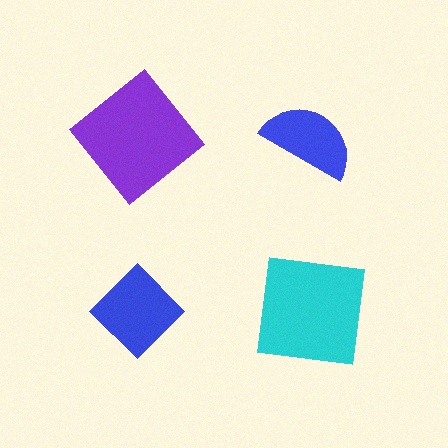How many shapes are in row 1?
2 shapes.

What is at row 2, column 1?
A blue diamond.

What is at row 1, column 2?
A blue semicircle.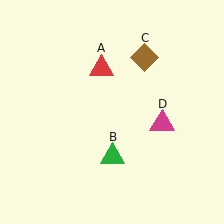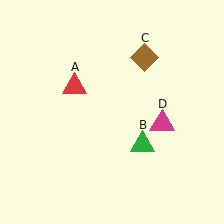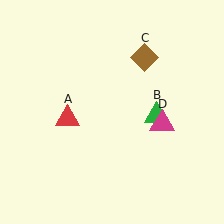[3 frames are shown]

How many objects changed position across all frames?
2 objects changed position: red triangle (object A), green triangle (object B).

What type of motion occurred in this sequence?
The red triangle (object A), green triangle (object B) rotated counterclockwise around the center of the scene.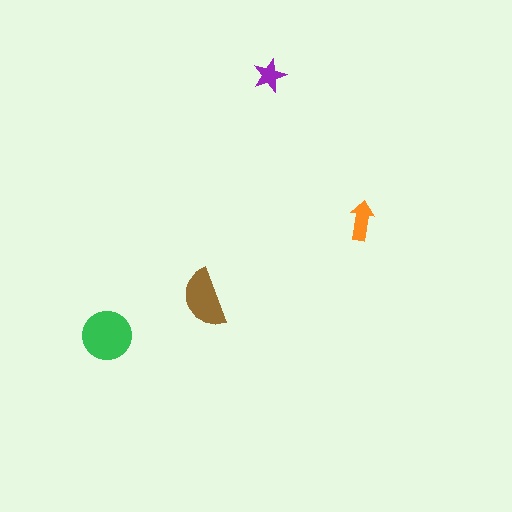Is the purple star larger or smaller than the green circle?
Smaller.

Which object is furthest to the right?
The orange arrow is rightmost.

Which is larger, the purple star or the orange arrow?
The orange arrow.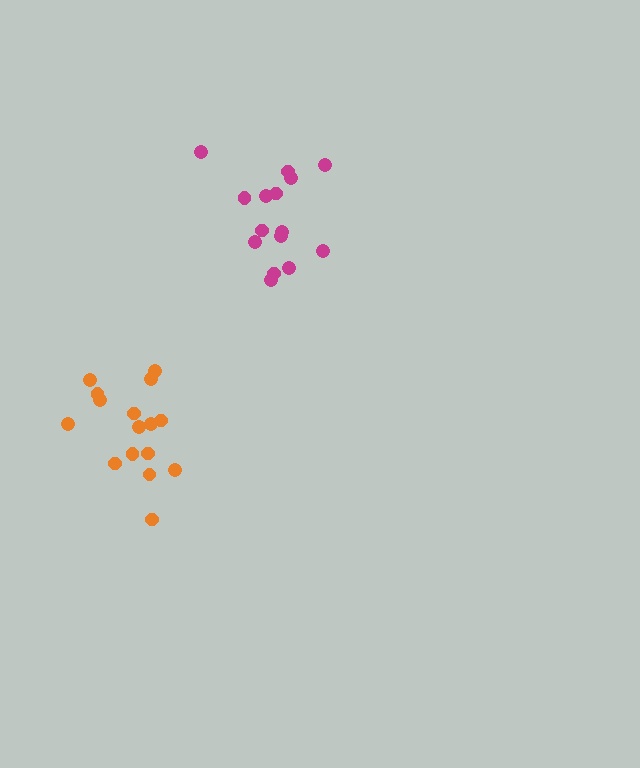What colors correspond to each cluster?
The clusters are colored: orange, magenta.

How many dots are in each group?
Group 1: 16 dots, Group 2: 15 dots (31 total).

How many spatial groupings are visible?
There are 2 spatial groupings.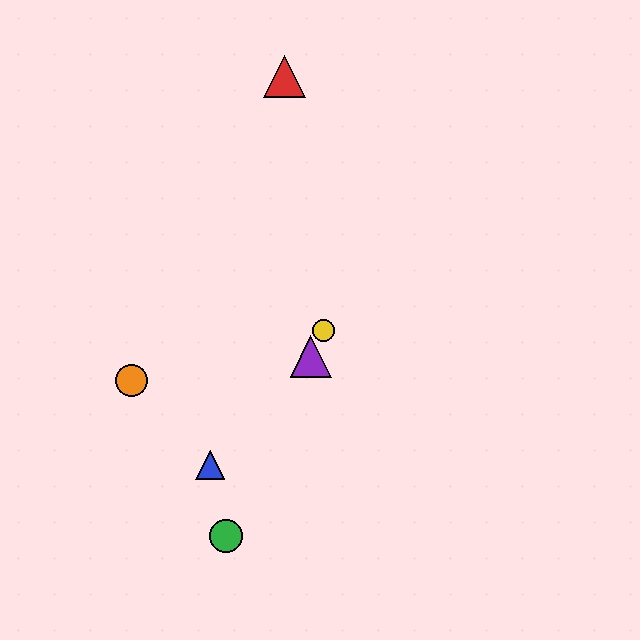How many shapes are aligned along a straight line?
3 shapes (the green circle, the yellow circle, the purple triangle) are aligned along a straight line.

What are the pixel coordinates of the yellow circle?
The yellow circle is at (323, 331).